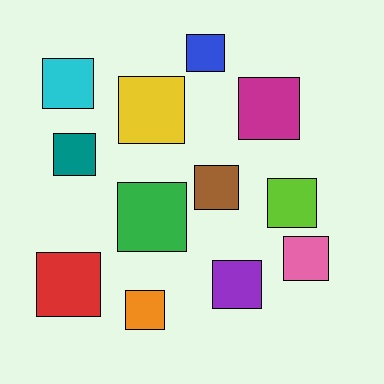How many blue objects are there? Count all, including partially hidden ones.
There is 1 blue object.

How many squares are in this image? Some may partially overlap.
There are 12 squares.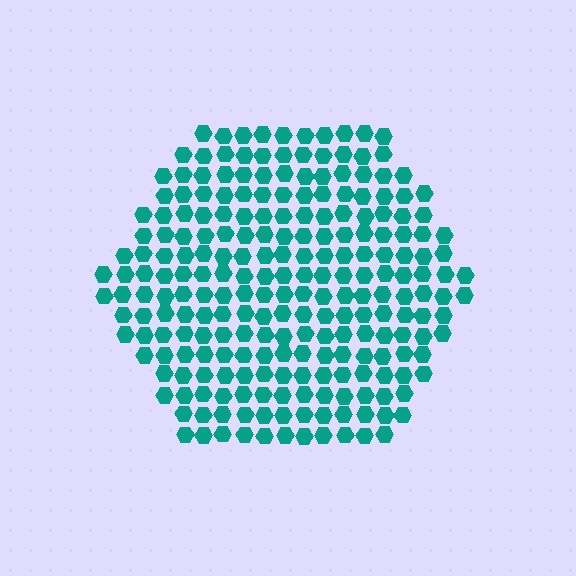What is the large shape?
The large shape is a hexagon.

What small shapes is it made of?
It is made of small hexagons.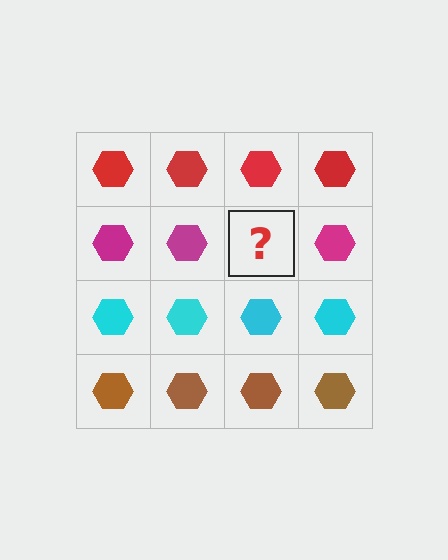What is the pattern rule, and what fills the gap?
The rule is that each row has a consistent color. The gap should be filled with a magenta hexagon.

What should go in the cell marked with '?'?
The missing cell should contain a magenta hexagon.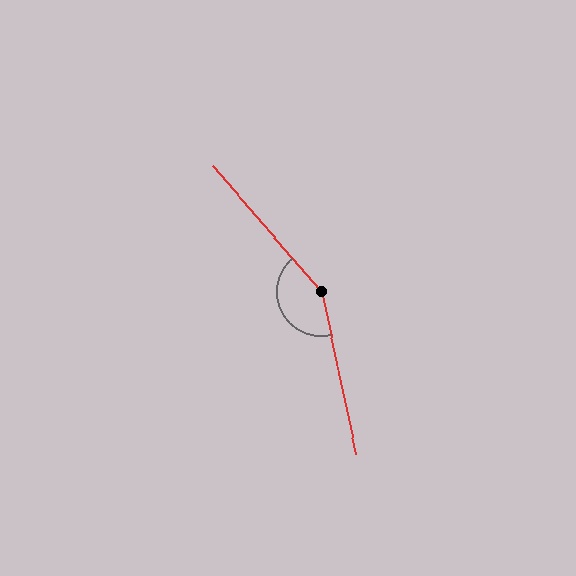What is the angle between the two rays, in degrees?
Approximately 151 degrees.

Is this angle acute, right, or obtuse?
It is obtuse.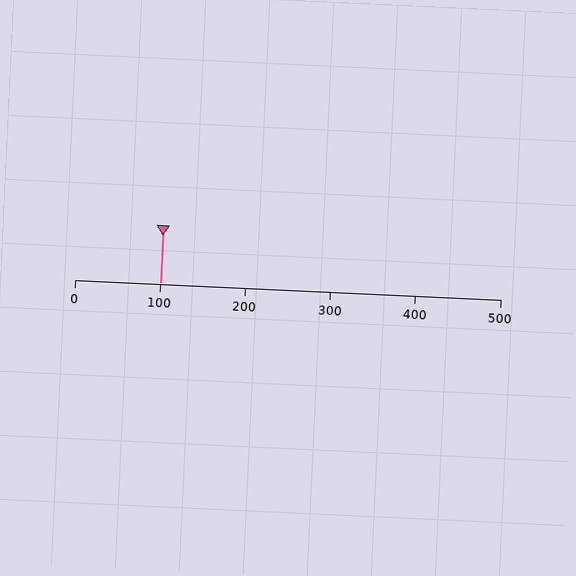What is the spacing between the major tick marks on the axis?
The major ticks are spaced 100 apart.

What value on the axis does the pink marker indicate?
The marker indicates approximately 100.